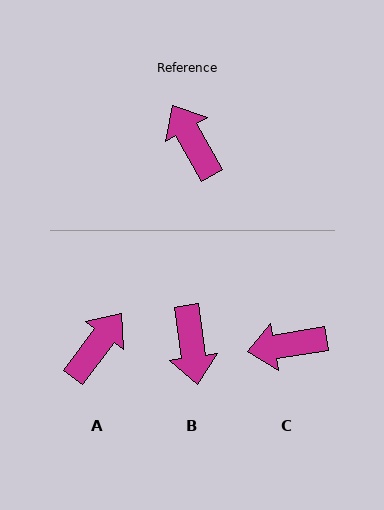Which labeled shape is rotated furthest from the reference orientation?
B, about 159 degrees away.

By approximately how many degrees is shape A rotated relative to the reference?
Approximately 66 degrees clockwise.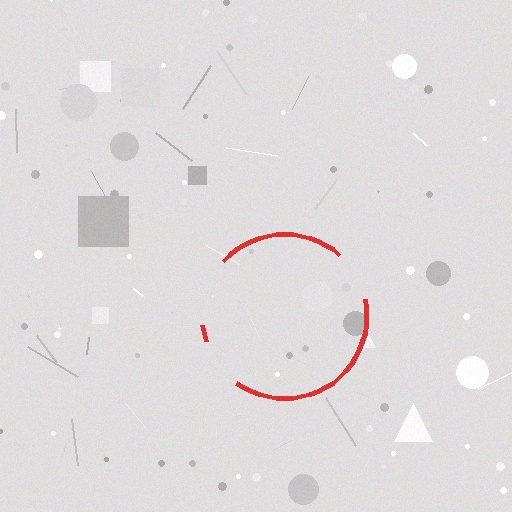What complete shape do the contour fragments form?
The contour fragments form a circle.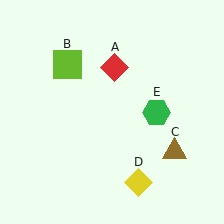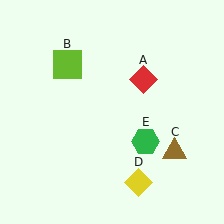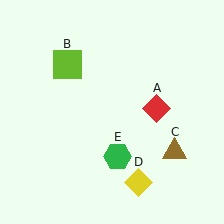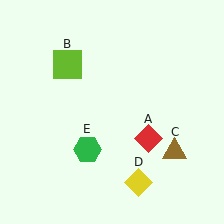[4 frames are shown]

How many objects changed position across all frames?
2 objects changed position: red diamond (object A), green hexagon (object E).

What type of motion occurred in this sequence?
The red diamond (object A), green hexagon (object E) rotated clockwise around the center of the scene.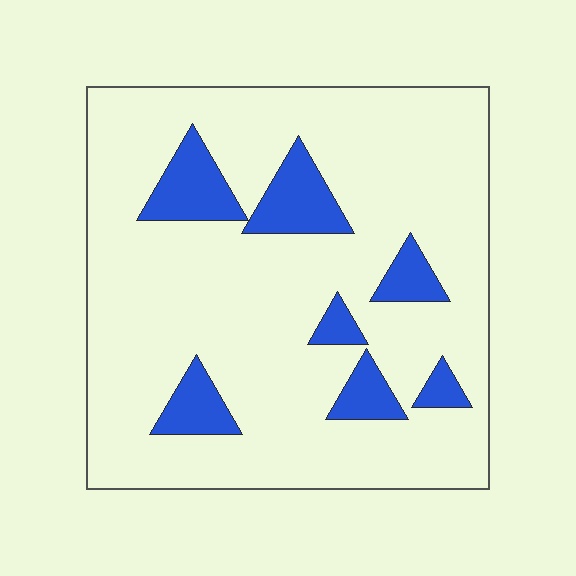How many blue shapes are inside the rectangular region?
7.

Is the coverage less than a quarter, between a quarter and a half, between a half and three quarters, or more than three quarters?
Less than a quarter.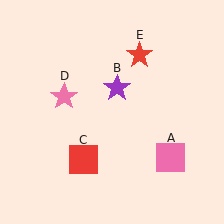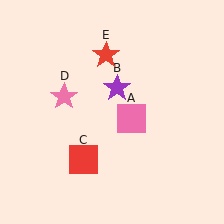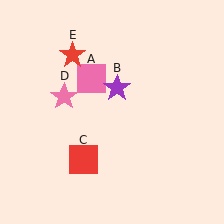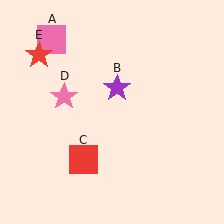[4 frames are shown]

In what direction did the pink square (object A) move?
The pink square (object A) moved up and to the left.